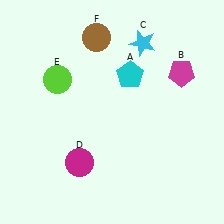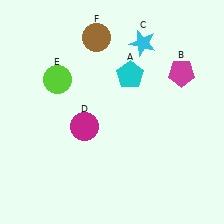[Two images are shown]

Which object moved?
The magenta circle (D) moved up.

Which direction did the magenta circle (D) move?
The magenta circle (D) moved up.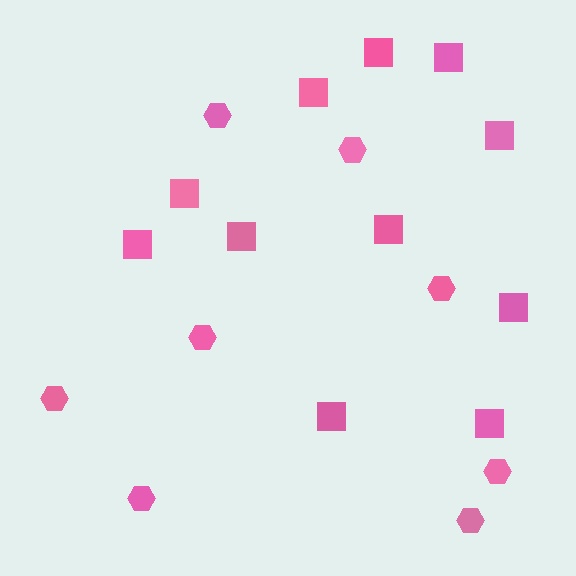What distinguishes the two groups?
There are 2 groups: one group of hexagons (8) and one group of squares (11).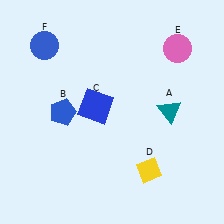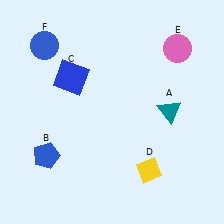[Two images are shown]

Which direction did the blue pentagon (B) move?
The blue pentagon (B) moved down.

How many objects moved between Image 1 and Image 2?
2 objects moved between the two images.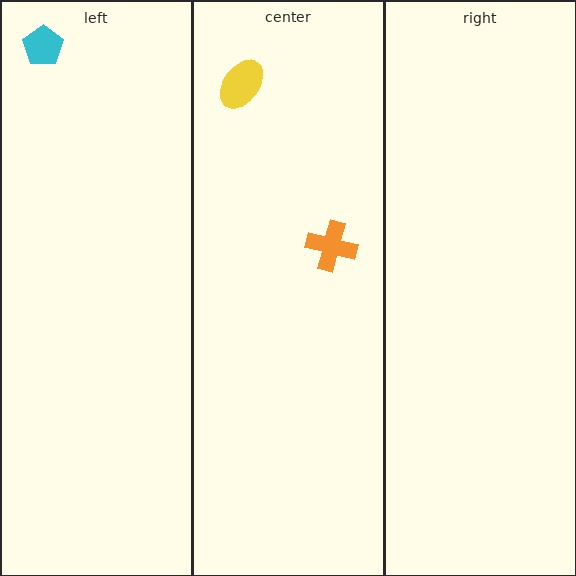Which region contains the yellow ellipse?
The center region.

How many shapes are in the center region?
2.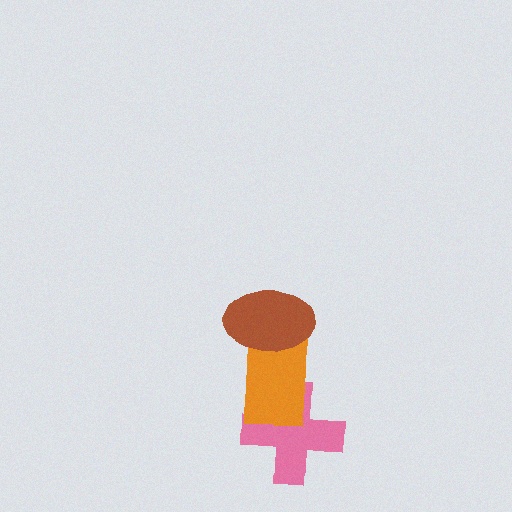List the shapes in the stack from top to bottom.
From top to bottom: the brown ellipse, the orange rectangle, the pink cross.